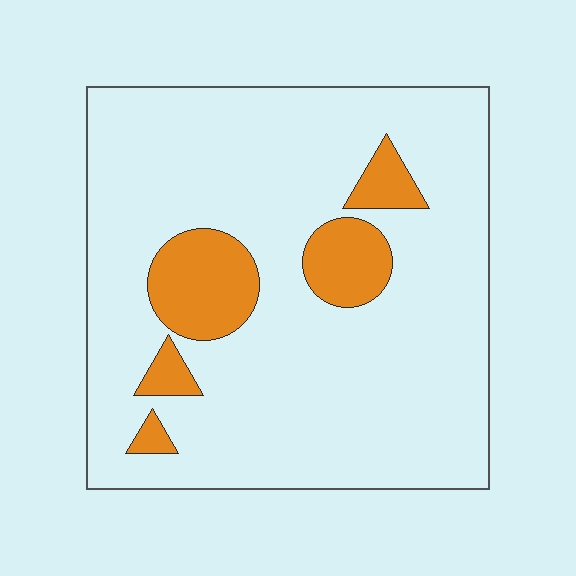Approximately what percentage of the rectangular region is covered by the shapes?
Approximately 15%.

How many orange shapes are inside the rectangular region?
5.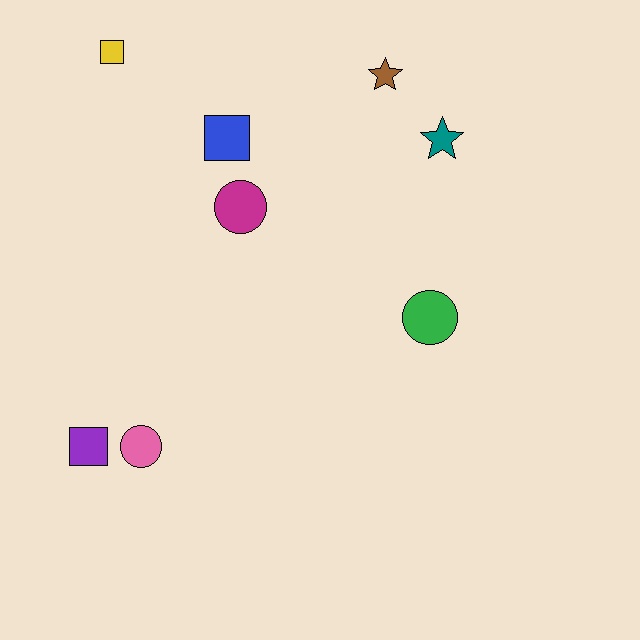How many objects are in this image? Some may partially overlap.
There are 8 objects.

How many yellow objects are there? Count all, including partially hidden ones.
There is 1 yellow object.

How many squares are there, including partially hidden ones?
There are 3 squares.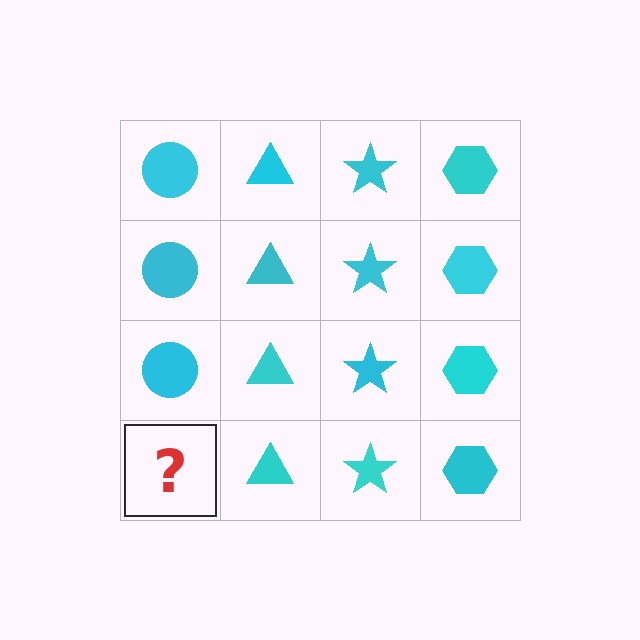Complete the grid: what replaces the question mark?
The question mark should be replaced with a cyan circle.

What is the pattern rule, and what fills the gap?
The rule is that each column has a consistent shape. The gap should be filled with a cyan circle.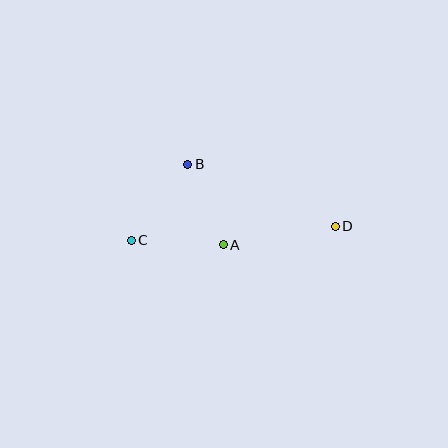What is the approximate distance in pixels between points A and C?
The distance between A and C is approximately 92 pixels.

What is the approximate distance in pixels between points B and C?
The distance between B and C is approximately 95 pixels.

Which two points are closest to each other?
Points A and B are closest to each other.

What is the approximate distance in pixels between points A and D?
The distance between A and D is approximately 113 pixels.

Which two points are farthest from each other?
Points C and D are farthest from each other.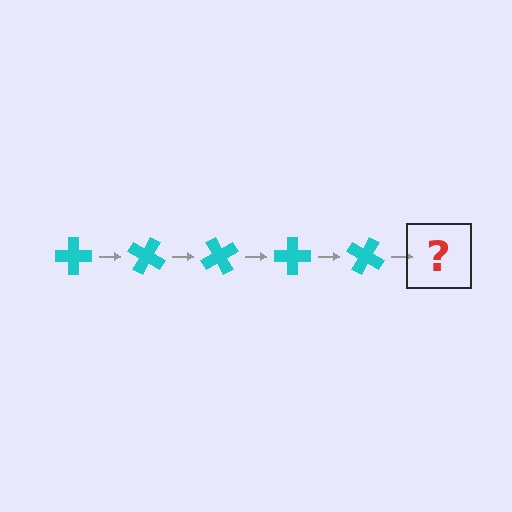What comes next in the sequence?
The next element should be a cyan cross rotated 150 degrees.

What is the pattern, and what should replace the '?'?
The pattern is that the cross rotates 30 degrees each step. The '?' should be a cyan cross rotated 150 degrees.